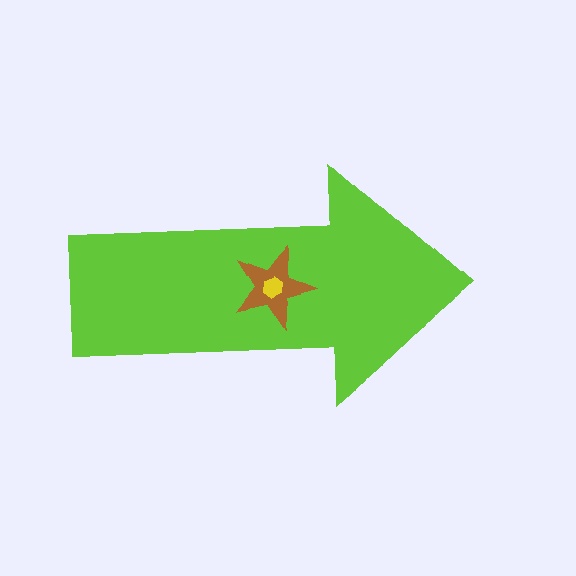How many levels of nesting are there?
3.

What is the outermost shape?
The lime arrow.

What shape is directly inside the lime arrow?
The brown star.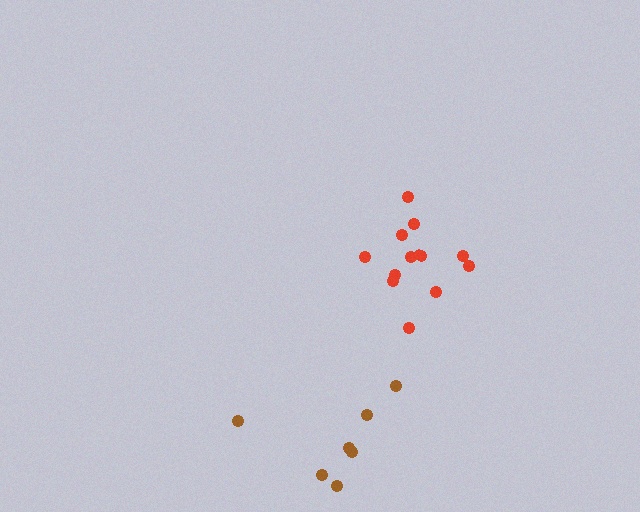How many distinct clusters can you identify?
There are 2 distinct clusters.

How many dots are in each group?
Group 1: 12 dots, Group 2: 7 dots (19 total).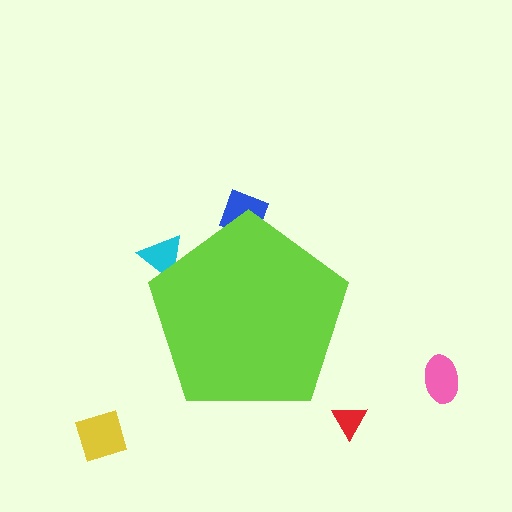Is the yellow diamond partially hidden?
No, the yellow diamond is fully visible.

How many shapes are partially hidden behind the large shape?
2 shapes are partially hidden.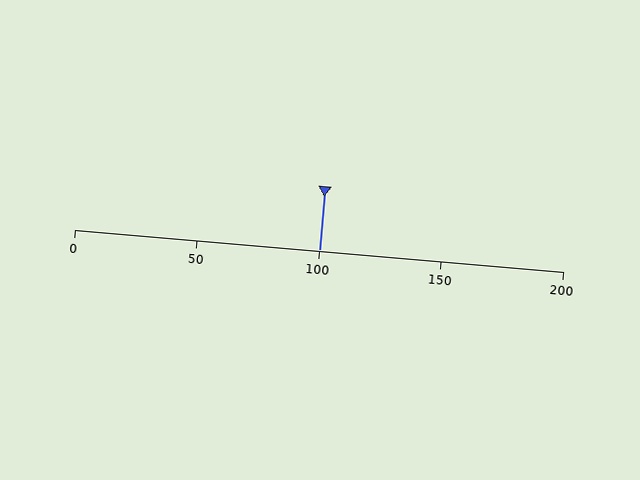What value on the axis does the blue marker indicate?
The marker indicates approximately 100.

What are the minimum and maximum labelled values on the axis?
The axis runs from 0 to 200.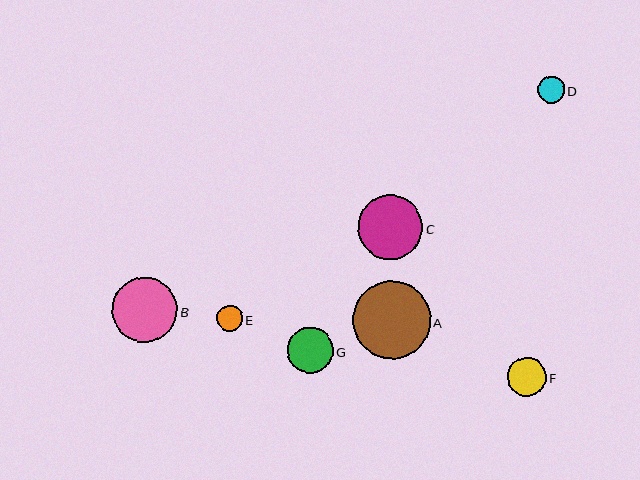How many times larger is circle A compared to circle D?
Circle A is approximately 2.9 times the size of circle D.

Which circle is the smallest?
Circle E is the smallest with a size of approximately 26 pixels.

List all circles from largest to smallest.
From largest to smallest: A, B, C, G, F, D, E.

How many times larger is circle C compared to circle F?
Circle C is approximately 1.7 times the size of circle F.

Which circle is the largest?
Circle A is the largest with a size of approximately 77 pixels.